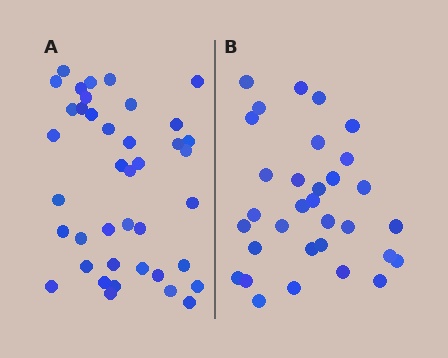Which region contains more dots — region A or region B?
Region A (the left region) has more dots.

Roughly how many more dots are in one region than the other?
Region A has roughly 8 or so more dots than region B.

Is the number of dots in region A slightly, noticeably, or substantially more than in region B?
Region A has noticeably more, but not dramatically so. The ratio is roughly 1.2 to 1.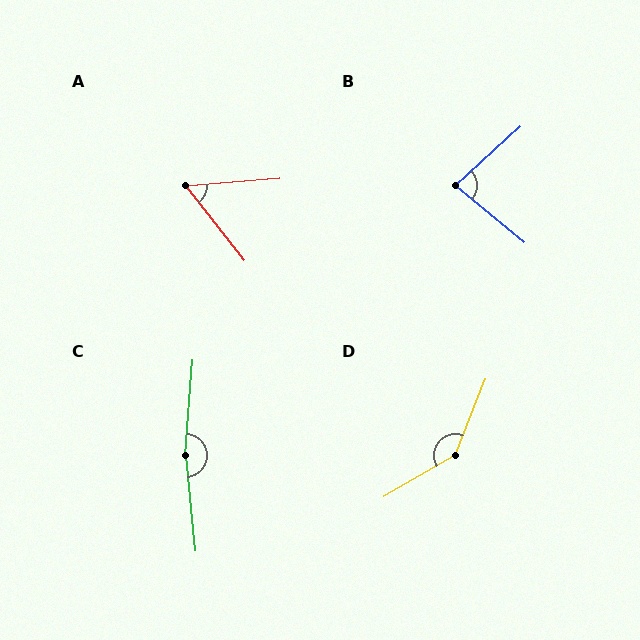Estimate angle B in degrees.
Approximately 81 degrees.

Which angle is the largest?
C, at approximately 170 degrees.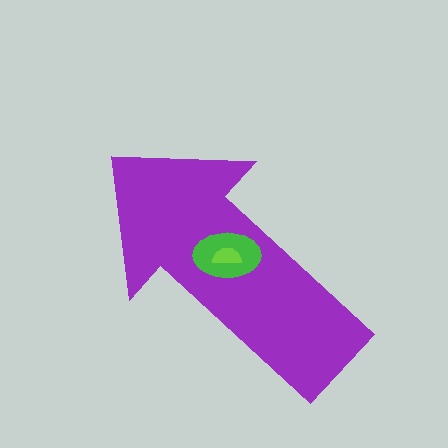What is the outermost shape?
The purple arrow.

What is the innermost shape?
The lime semicircle.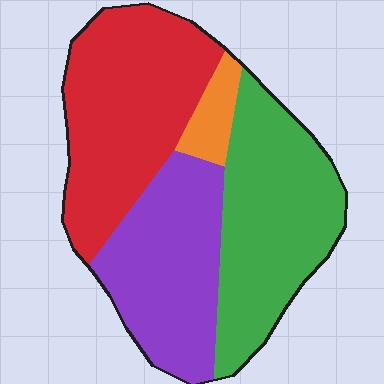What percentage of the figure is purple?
Purple takes up between a sixth and a third of the figure.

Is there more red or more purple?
Red.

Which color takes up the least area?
Orange, at roughly 5%.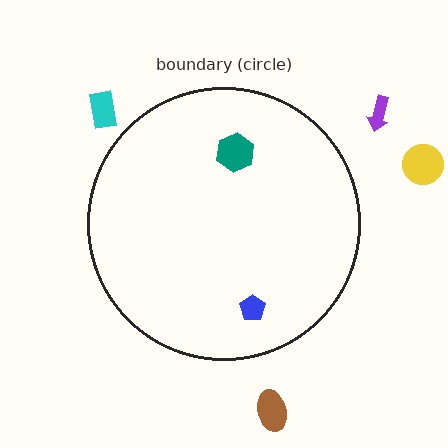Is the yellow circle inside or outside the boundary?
Outside.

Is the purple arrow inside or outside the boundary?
Outside.